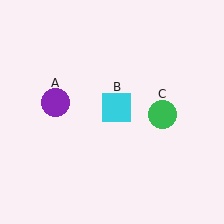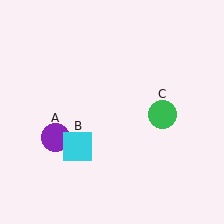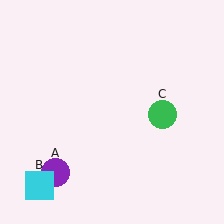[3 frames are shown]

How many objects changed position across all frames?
2 objects changed position: purple circle (object A), cyan square (object B).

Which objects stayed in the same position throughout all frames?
Green circle (object C) remained stationary.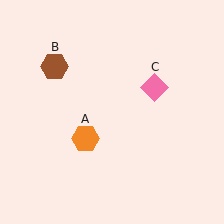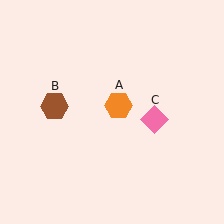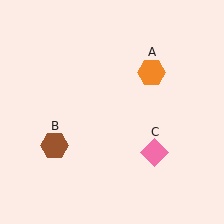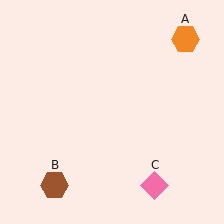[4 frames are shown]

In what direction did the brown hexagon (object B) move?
The brown hexagon (object B) moved down.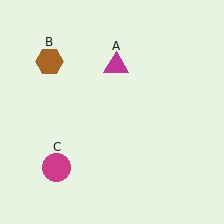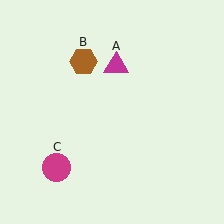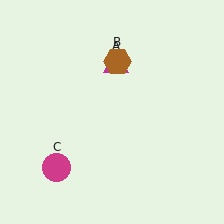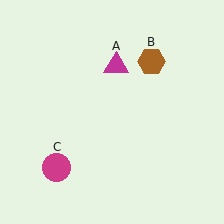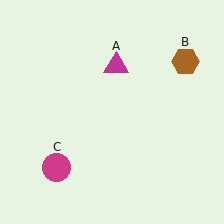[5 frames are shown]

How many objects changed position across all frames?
1 object changed position: brown hexagon (object B).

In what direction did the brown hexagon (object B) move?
The brown hexagon (object B) moved right.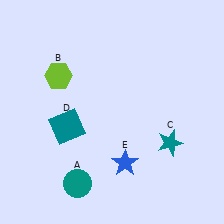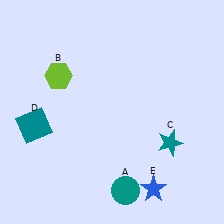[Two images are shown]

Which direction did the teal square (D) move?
The teal square (D) moved left.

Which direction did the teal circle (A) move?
The teal circle (A) moved right.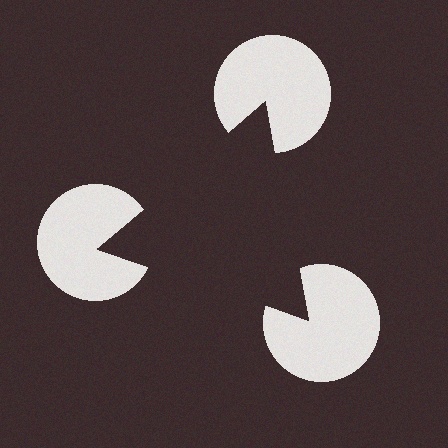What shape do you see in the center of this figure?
An illusory triangle — its edges are inferred from the aligned wedge cuts in the pac-man discs, not physically drawn.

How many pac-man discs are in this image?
There are 3 — one at each vertex of the illusory triangle.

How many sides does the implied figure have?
3 sides.